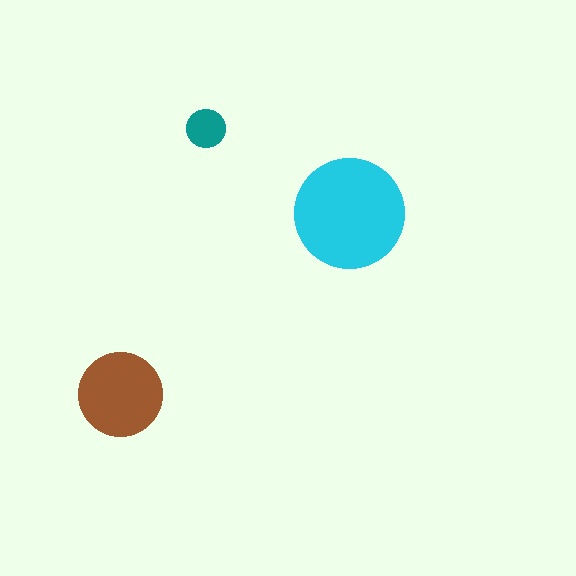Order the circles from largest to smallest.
the cyan one, the brown one, the teal one.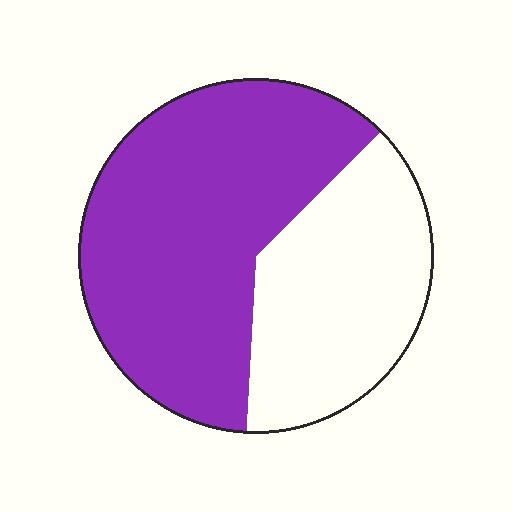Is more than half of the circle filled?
Yes.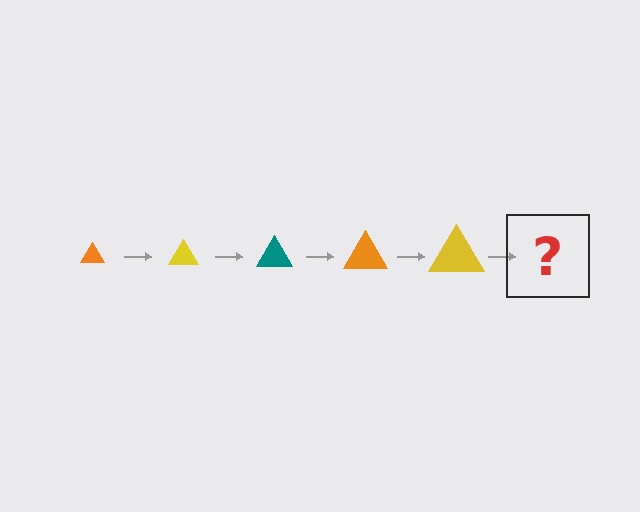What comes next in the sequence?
The next element should be a teal triangle, larger than the previous one.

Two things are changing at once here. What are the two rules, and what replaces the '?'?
The two rules are that the triangle grows larger each step and the color cycles through orange, yellow, and teal. The '?' should be a teal triangle, larger than the previous one.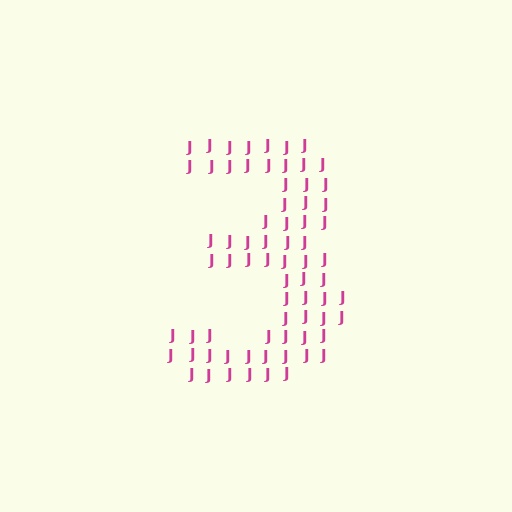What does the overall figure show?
The overall figure shows the digit 3.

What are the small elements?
The small elements are letter J's.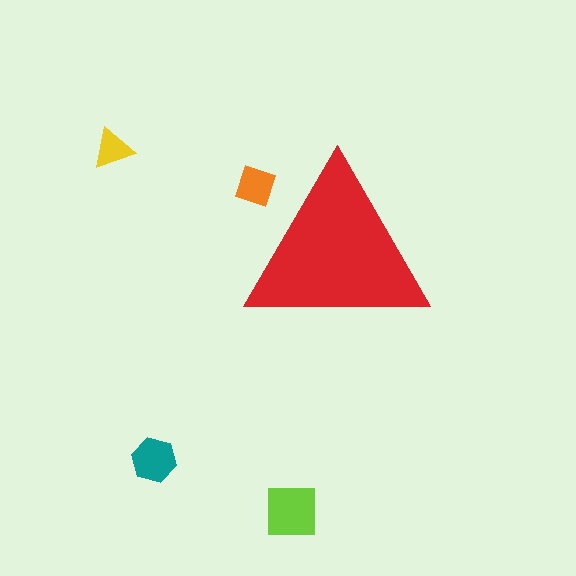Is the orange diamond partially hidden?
Yes, the orange diamond is partially hidden behind the red triangle.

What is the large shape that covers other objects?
A red triangle.